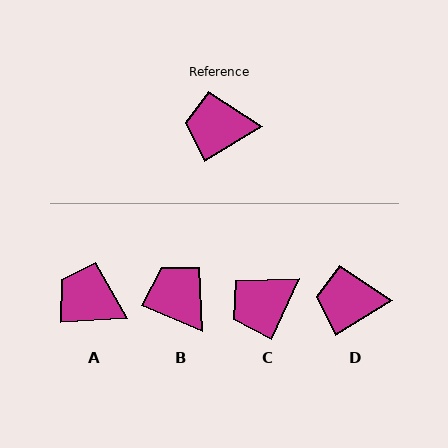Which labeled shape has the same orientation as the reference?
D.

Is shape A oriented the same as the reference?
No, it is off by about 27 degrees.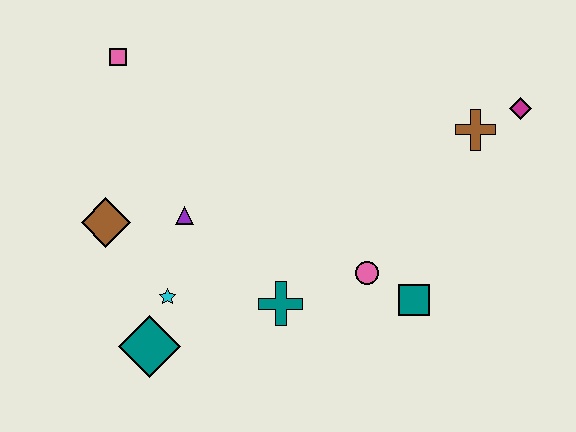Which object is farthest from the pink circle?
The pink square is farthest from the pink circle.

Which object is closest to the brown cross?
The magenta diamond is closest to the brown cross.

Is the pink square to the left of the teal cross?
Yes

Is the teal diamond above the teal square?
No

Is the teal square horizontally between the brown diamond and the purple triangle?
No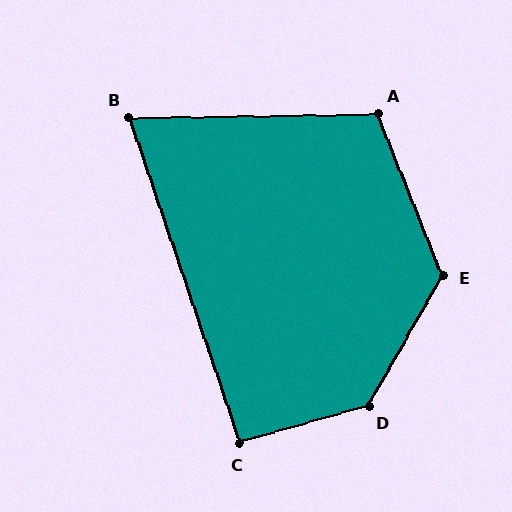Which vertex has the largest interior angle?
D, at approximately 135 degrees.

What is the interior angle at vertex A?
Approximately 111 degrees (obtuse).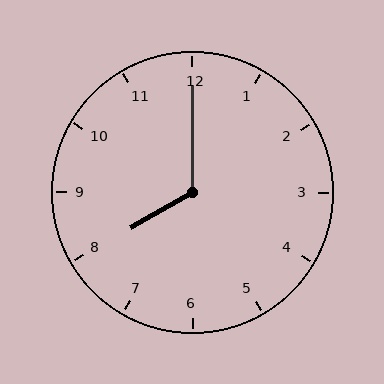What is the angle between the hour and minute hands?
Approximately 120 degrees.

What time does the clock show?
8:00.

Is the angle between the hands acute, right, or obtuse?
It is obtuse.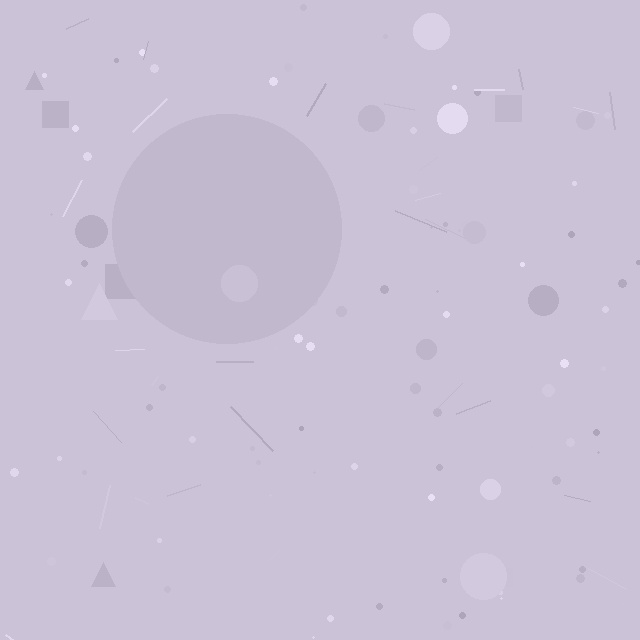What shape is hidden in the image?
A circle is hidden in the image.